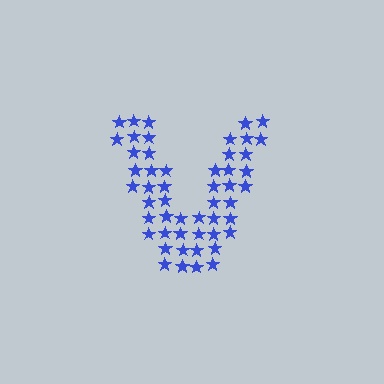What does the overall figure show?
The overall figure shows the letter V.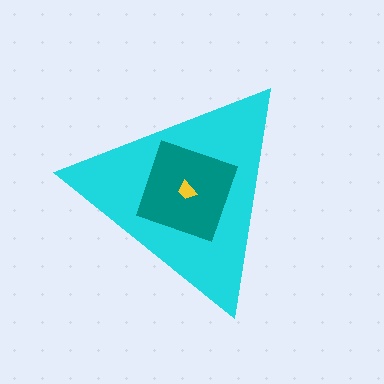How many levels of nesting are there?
3.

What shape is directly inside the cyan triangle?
The teal square.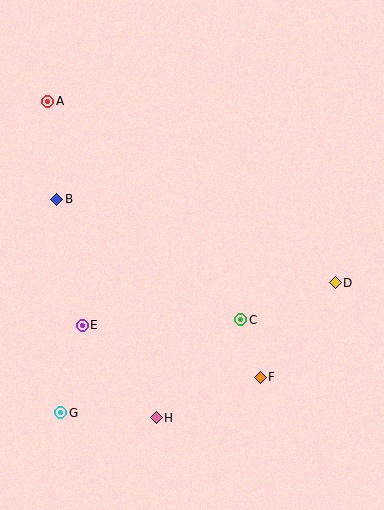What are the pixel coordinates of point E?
Point E is at (82, 325).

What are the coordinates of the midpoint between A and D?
The midpoint between A and D is at (192, 192).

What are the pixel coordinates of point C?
Point C is at (240, 320).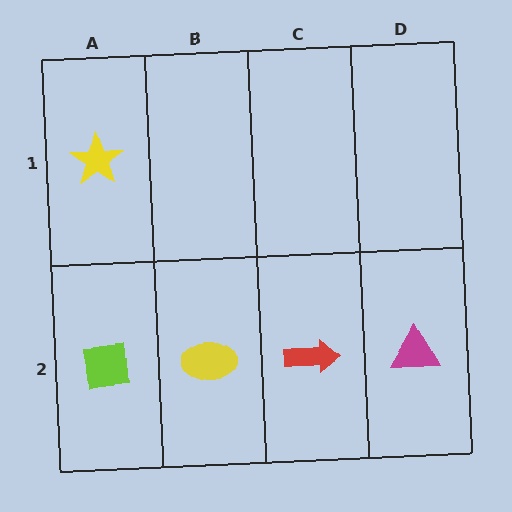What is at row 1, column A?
A yellow star.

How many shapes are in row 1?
1 shape.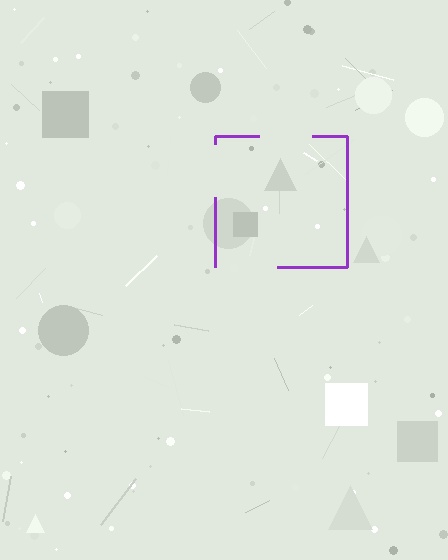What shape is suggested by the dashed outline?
The dashed outline suggests a square.